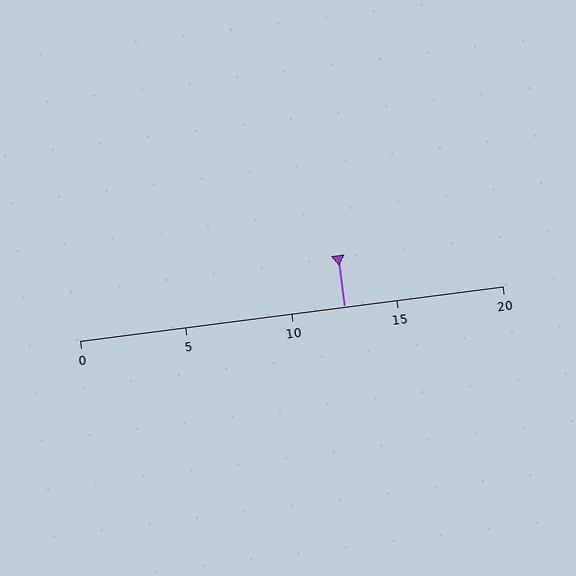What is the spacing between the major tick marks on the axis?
The major ticks are spaced 5 apart.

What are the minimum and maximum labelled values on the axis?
The axis runs from 0 to 20.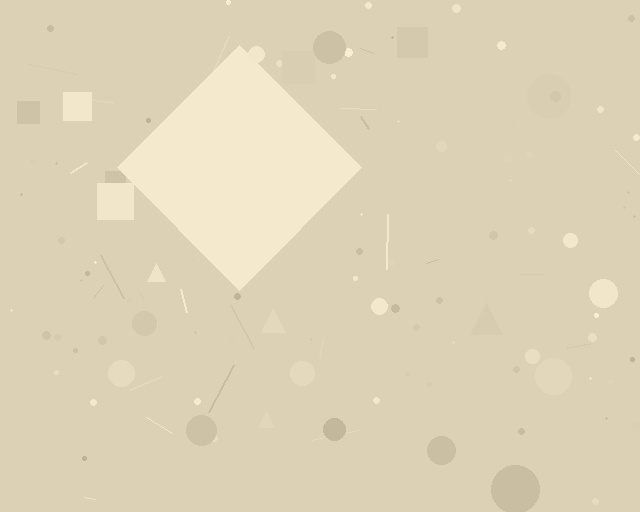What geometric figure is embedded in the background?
A diamond is embedded in the background.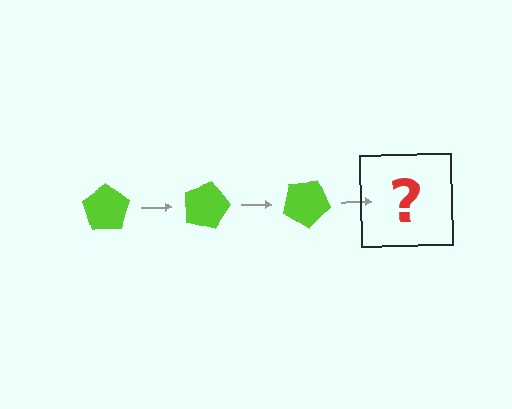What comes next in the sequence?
The next element should be a lime pentagon rotated 45 degrees.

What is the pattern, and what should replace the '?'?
The pattern is that the pentagon rotates 15 degrees each step. The '?' should be a lime pentagon rotated 45 degrees.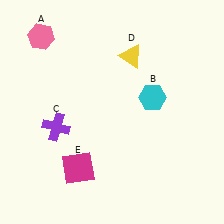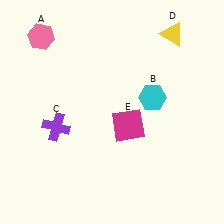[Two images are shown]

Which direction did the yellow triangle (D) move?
The yellow triangle (D) moved right.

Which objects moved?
The objects that moved are: the yellow triangle (D), the magenta square (E).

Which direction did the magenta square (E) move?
The magenta square (E) moved right.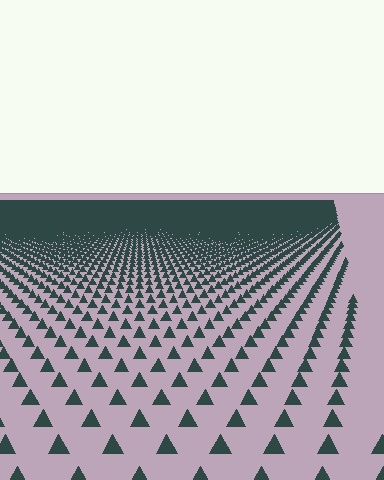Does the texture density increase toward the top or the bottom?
Density increases toward the top.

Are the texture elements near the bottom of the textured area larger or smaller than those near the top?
Larger. Near the bottom, elements are closer to the viewer and appear at a bigger on-screen size.